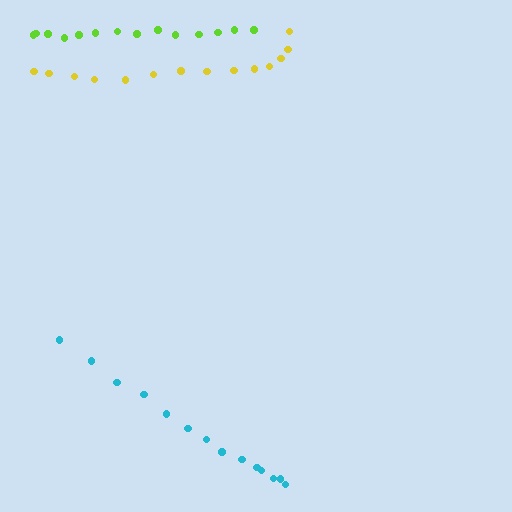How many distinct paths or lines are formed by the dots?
There are 3 distinct paths.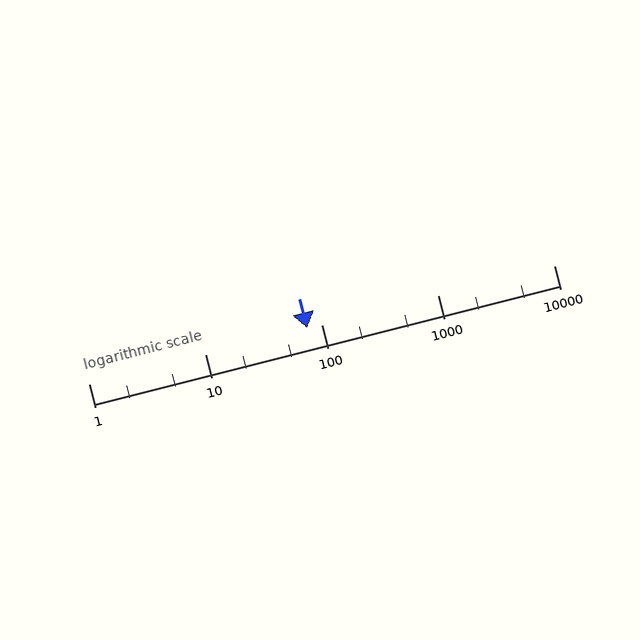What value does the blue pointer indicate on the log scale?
The pointer indicates approximately 76.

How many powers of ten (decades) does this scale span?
The scale spans 4 decades, from 1 to 10000.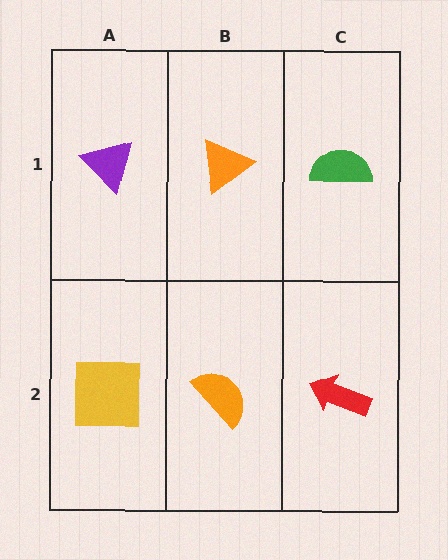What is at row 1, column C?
A green semicircle.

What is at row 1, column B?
An orange triangle.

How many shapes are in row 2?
3 shapes.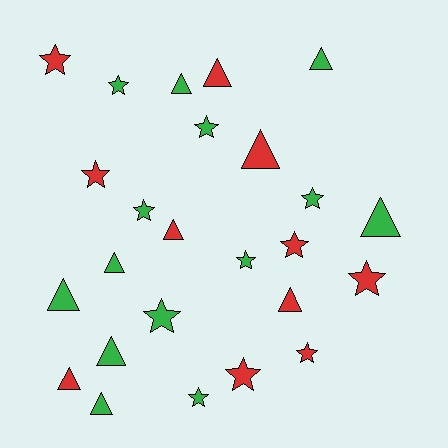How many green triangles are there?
There are 7 green triangles.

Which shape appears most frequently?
Star, with 13 objects.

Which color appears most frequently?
Green, with 14 objects.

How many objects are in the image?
There are 25 objects.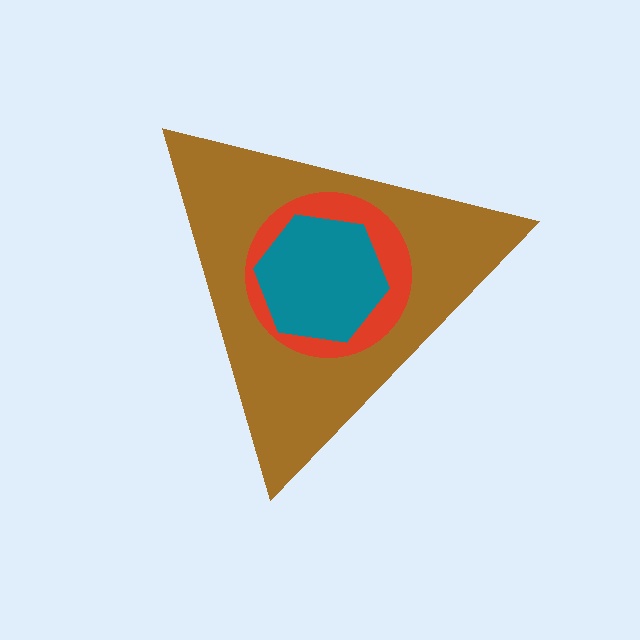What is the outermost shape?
The brown triangle.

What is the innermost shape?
The teal hexagon.